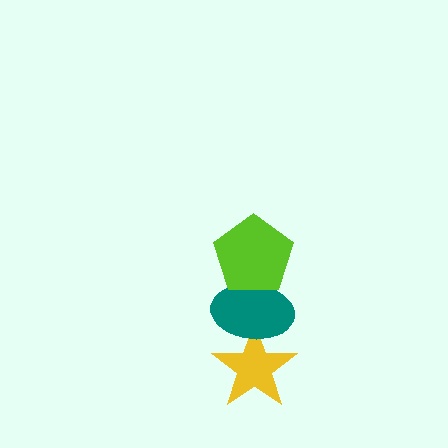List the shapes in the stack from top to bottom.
From top to bottom: the lime pentagon, the teal ellipse, the yellow star.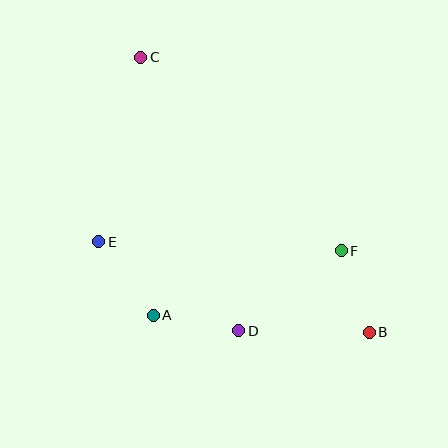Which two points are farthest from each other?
Points B and C are farthest from each other.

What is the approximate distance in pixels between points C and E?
The distance between C and E is approximately 189 pixels.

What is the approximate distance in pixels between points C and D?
The distance between C and D is approximately 291 pixels.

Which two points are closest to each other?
Points B and F are closest to each other.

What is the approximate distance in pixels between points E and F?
The distance between E and F is approximately 243 pixels.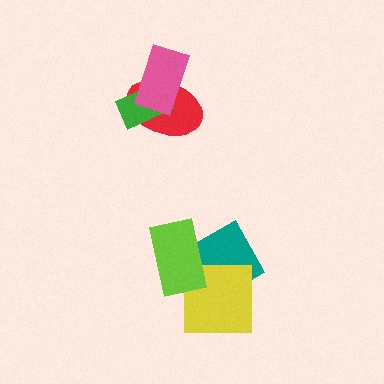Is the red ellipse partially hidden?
Yes, it is partially covered by another shape.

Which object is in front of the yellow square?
The lime rectangle is in front of the yellow square.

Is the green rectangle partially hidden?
Yes, it is partially covered by another shape.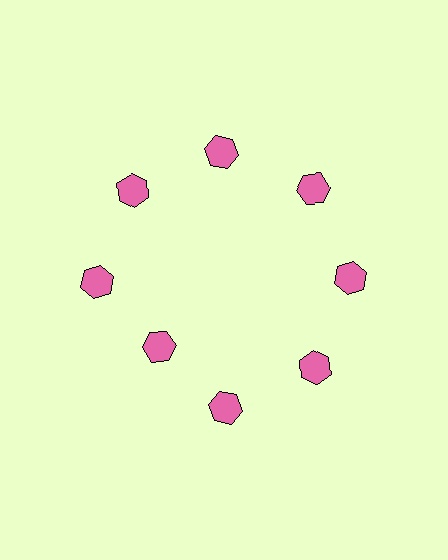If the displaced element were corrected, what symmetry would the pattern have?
It would have 8-fold rotational symmetry — the pattern would map onto itself every 45 degrees.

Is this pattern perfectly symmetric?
No. The 8 pink hexagons are arranged in a ring, but one element near the 8 o'clock position is pulled inward toward the center, breaking the 8-fold rotational symmetry.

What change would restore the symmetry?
The symmetry would be restored by moving it outward, back onto the ring so that all 8 hexagons sit at equal angles and equal distance from the center.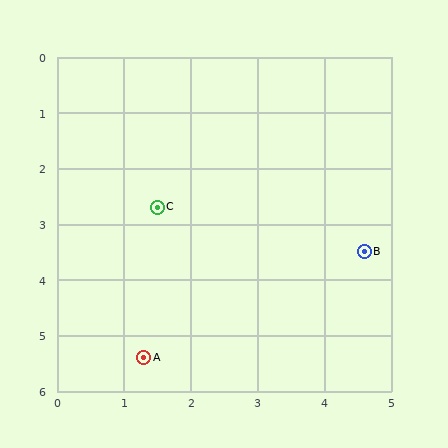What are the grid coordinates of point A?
Point A is at approximately (1.3, 5.4).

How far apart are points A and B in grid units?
Points A and B are about 3.8 grid units apart.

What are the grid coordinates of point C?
Point C is at approximately (1.5, 2.7).